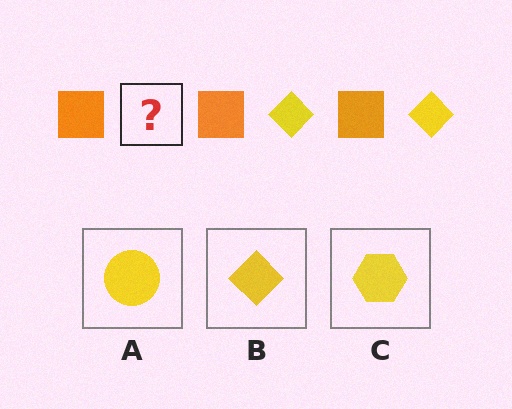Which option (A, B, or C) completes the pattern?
B.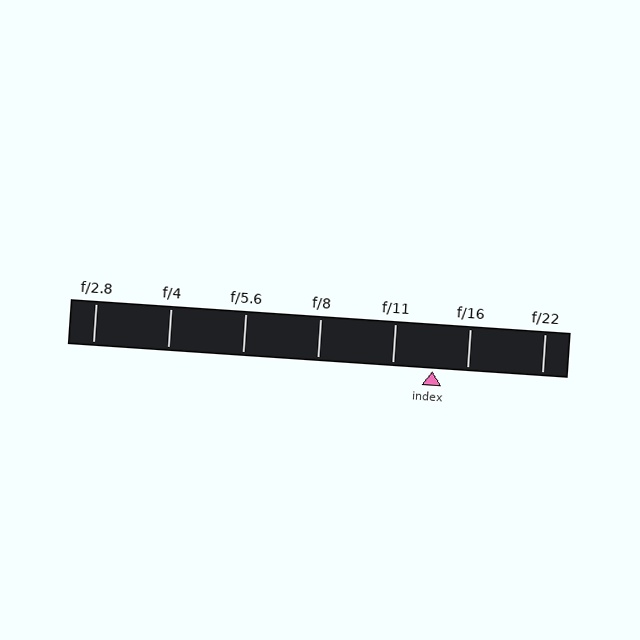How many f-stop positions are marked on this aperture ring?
There are 7 f-stop positions marked.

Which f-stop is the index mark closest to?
The index mark is closest to f/16.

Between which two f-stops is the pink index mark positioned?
The index mark is between f/11 and f/16.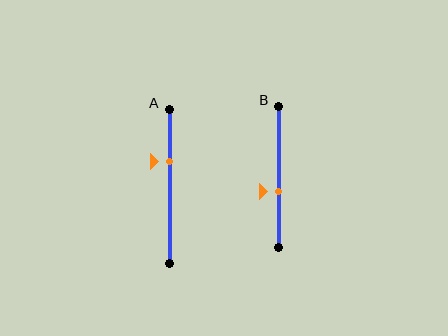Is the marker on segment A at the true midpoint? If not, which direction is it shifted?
No, the marker on segment A is shifted upward by about 16% of the segment length.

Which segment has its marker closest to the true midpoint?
Segment B has its marker closest to the true midpoint.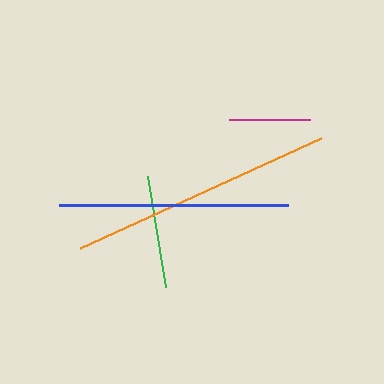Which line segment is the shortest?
The magenta line is the shortest at approximately 81 pixels.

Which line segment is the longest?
The orange line is the longest at approximately 265 pixels.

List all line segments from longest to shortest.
From longest to shortest: orange, blue, green, magenta.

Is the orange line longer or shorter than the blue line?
The orange line is longer than the blue line.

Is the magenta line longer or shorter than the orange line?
The orange line is longer than the magenta line.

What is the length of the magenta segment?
The magenta segment is approximately 81 pixels long.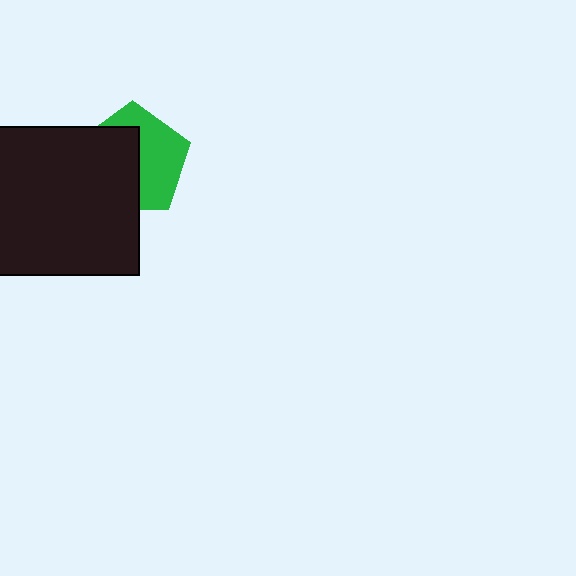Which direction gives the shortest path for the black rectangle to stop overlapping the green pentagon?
Moving left gives the shortest separation.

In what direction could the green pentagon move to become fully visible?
The green pentagon could move right. That would shift it out from behind the black rectangle entirely.